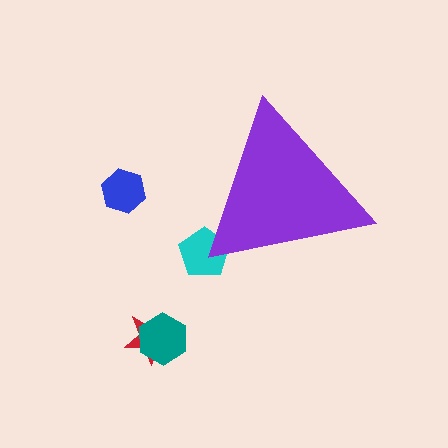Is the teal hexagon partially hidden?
No, the teal hexagon is fully visible.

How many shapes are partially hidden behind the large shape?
1 shape is partially hidden.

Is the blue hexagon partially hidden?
No, the blue hexagon is fully visible.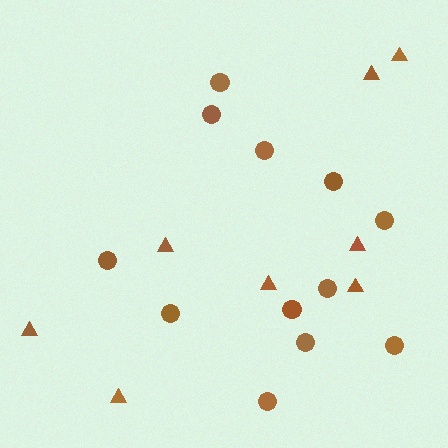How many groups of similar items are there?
There are 2 groups: one group of circles (12) and one group of triangles (8).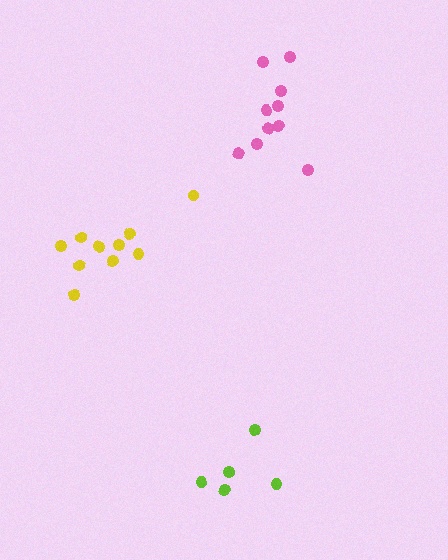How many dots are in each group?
Group 1: 10 dots, Group 2: 5 dots, Group 3: 10 dots (25 total).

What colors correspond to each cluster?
The clusters are colored: pink, lime, yellow.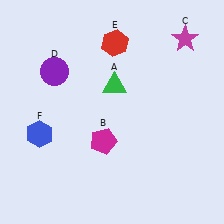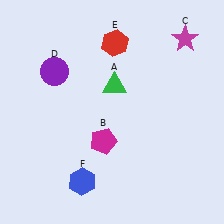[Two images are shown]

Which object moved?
The blue hexagon (F) moved down.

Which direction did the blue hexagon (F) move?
The blue hexagon (F) moved down.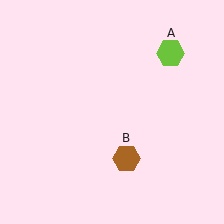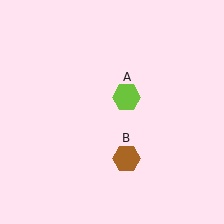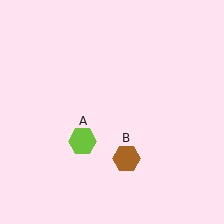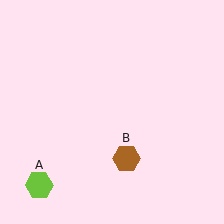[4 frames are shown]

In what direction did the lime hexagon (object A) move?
The lime hexagon (object A) moved down and to the left.